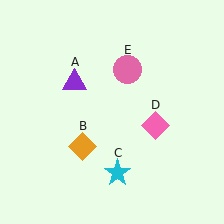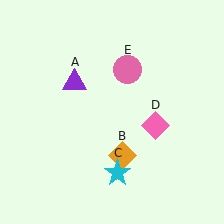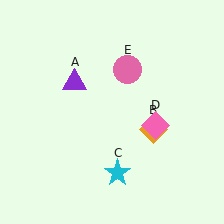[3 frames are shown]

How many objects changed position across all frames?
1 object changed position: orange diamond (object B).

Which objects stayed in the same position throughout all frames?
Purple triangle (object A) and cyan star (object C) and pink diamond (object D) and pink circle (object E) remained stationary.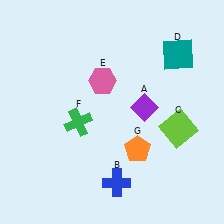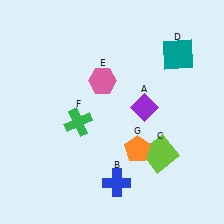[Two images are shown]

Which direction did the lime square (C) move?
The lime square (C) moved down.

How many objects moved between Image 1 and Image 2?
1 object moved between the two images.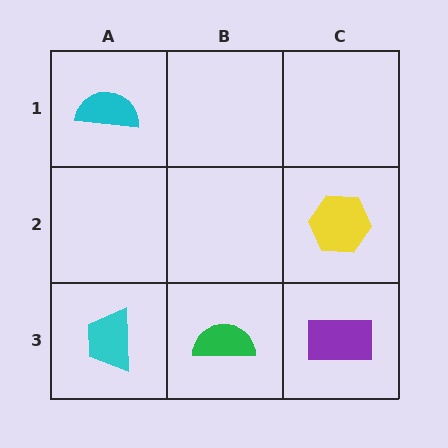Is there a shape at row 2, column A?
No, that cell is empty.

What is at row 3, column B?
A green semicircle.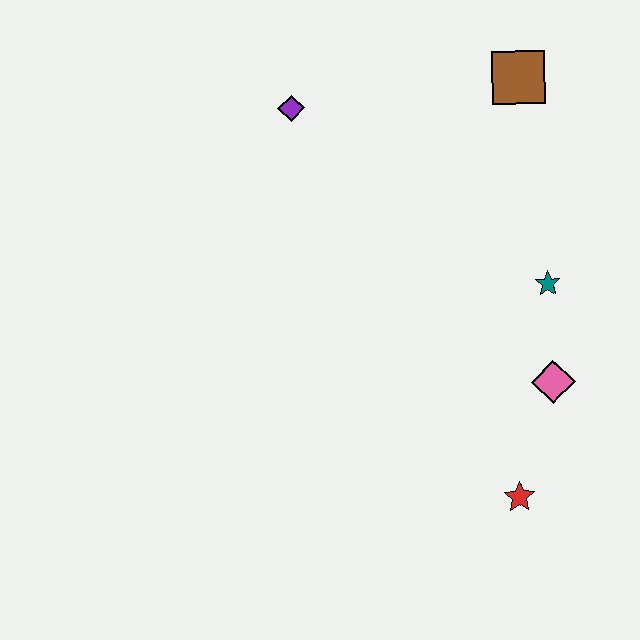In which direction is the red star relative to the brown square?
The red star is below the brown square.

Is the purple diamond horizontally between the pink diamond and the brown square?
No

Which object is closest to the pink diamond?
The teal star is closest to the pink diamond.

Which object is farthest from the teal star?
The purple diamond is farthest from the teal star.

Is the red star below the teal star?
Yes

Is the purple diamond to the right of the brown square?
No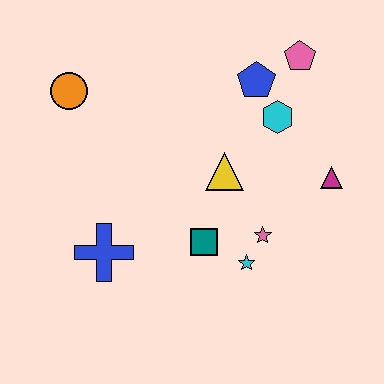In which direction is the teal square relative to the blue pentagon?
The teal square is below the blue pentagon.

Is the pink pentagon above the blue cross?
Yes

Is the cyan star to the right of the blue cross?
Yes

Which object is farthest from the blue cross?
The pink pentagon is farthest from the blue cross.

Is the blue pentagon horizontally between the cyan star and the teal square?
No